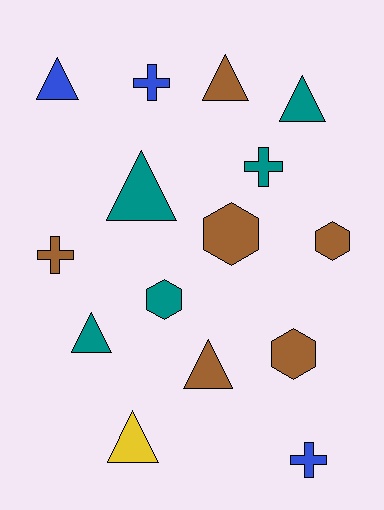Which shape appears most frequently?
Triangle, with 7 objects.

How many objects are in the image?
There are 15 objects.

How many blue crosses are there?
There are 2 blue crosses.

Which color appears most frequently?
Brown, with 6 objects.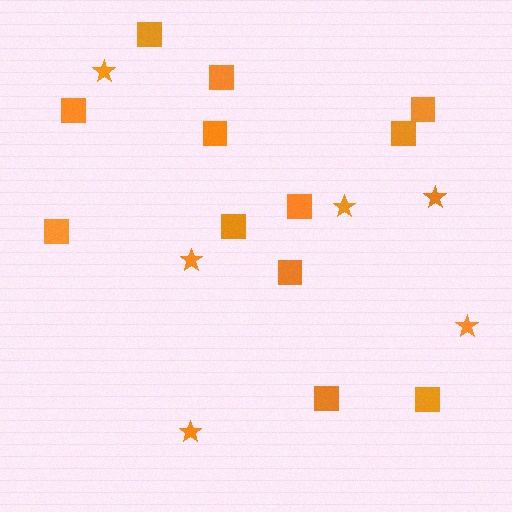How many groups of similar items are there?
There are 2 groups: one group of stars (6) and one group of squares (12).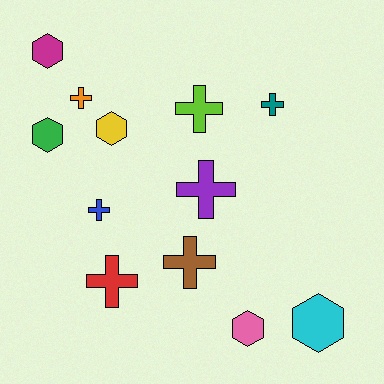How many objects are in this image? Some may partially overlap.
There are 12 objects.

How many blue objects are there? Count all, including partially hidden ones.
There is 1 blue object.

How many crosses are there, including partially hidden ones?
There are 7 crosses.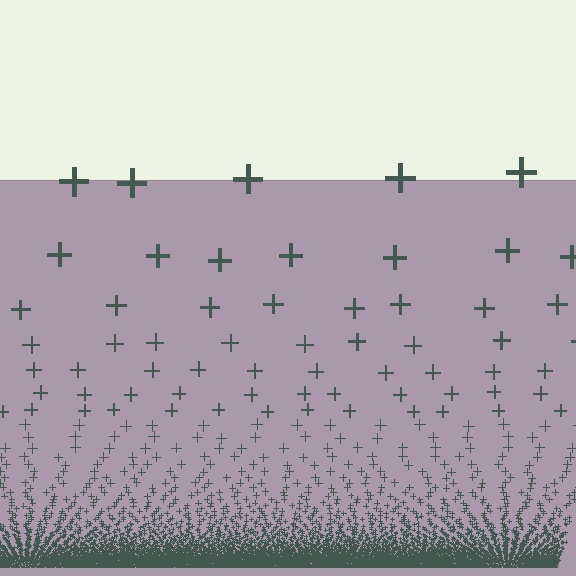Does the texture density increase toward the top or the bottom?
Density increases toward the bottom.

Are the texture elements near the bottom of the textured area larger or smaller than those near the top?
Smaller. The gradient is inverted — elements near the bottom are smaller and denser.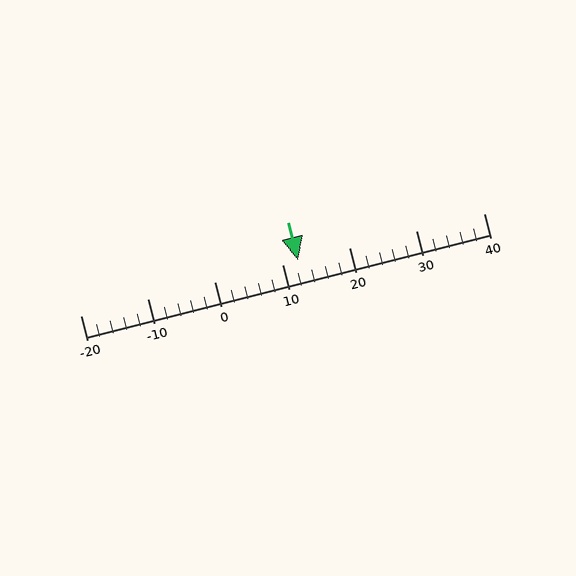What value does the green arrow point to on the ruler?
The green arrow points to approximately 12.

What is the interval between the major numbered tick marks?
The major tick marks are spaced 10 units apart.